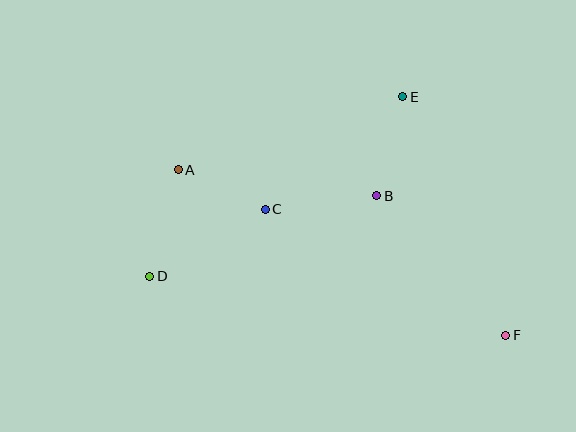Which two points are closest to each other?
Points A and C are closest to each other.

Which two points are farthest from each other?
Points A and F are farthest from each other.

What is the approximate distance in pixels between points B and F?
The distance between B and F is approximately 190 pixels.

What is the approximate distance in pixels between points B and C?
The distance between B and C is approximately 113 pixels.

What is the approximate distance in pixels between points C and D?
The distance between C and D is approximately 134 pixels.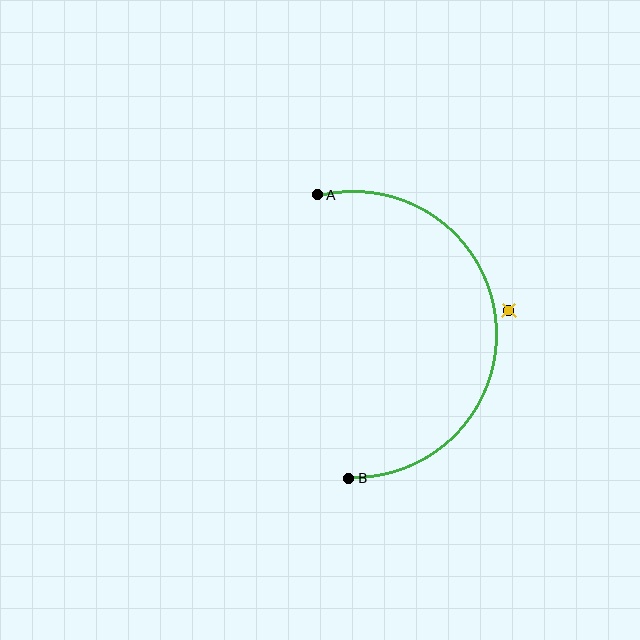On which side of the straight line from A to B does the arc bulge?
The arc bulges to the right of the straight line connecting A and B.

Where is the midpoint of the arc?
The arc midpoint is the point on the curve farthest from the straight line joining A and B. It sits to the right of that line.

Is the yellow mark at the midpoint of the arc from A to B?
No — the yellow mark does not lie on the arc at all. It sits slightly outside the curve.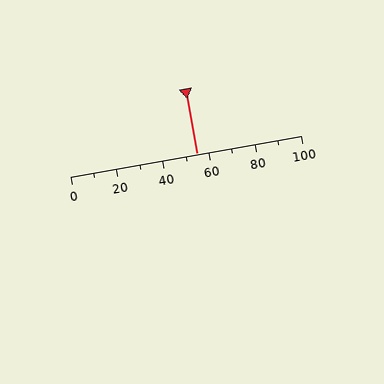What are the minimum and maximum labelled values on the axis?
The axis runs from 0 to 100.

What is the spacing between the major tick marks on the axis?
The major ticks are spaced 20 apart.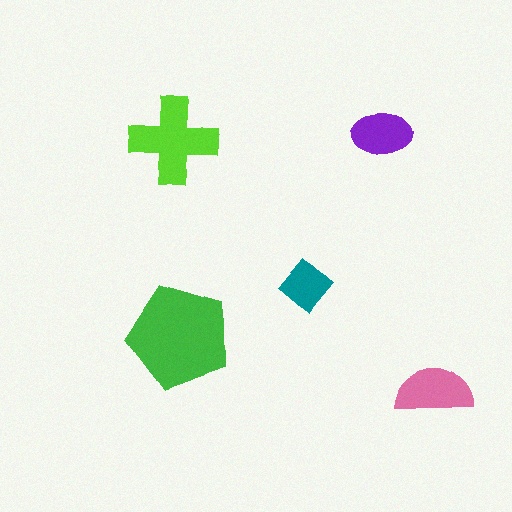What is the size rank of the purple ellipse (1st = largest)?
4th.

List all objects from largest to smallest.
The green pentagon, the lime cross, the pink semicircle, the purple ellipse, the teal diamond.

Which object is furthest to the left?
The lime cross is leftmost.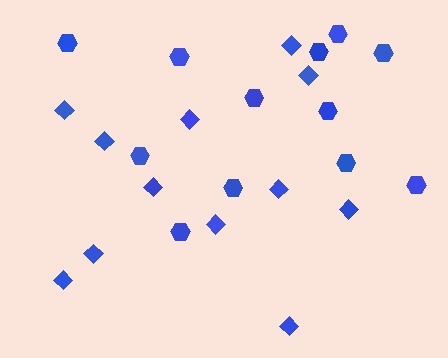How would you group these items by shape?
There are 2 groups: one group of hexagons (12) and one group of diamonds (12).